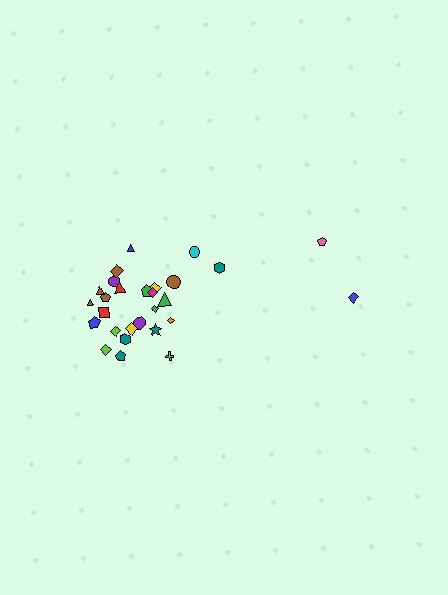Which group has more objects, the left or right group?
The left group.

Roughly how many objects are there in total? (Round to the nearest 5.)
Roughly 30 objects in total.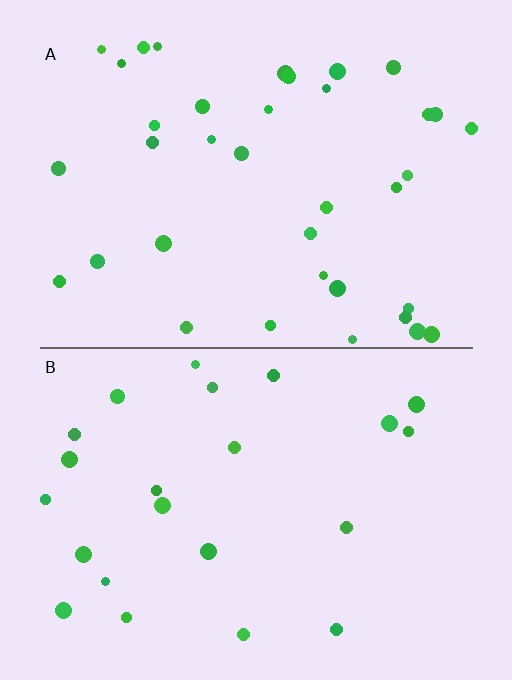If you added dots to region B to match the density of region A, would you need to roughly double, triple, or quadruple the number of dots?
Approximately double.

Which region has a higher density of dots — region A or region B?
A (the top).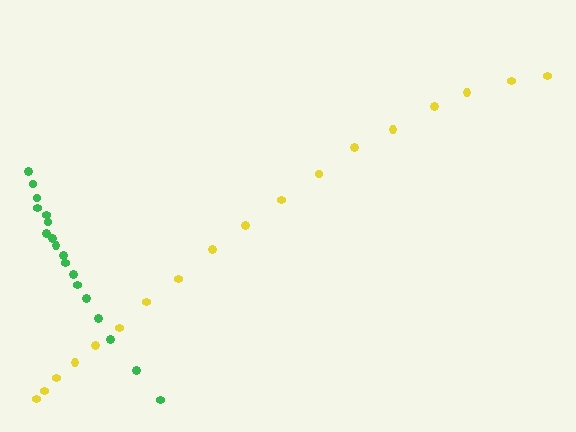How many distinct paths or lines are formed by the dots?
There are 2 distinct paths.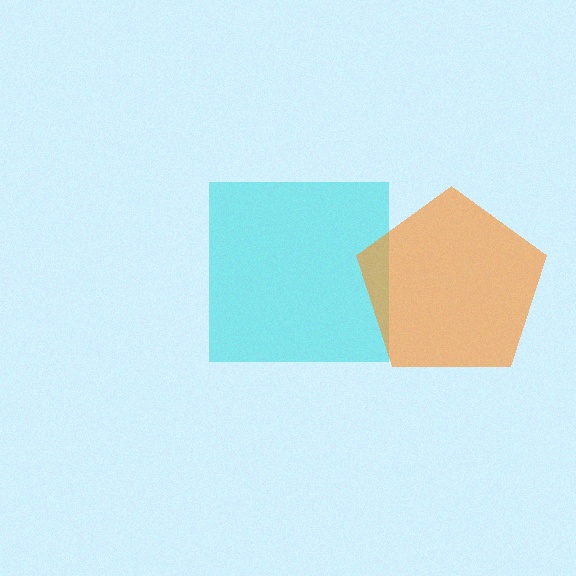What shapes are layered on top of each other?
The layered shapes are: a cyan square, an orange pentagon.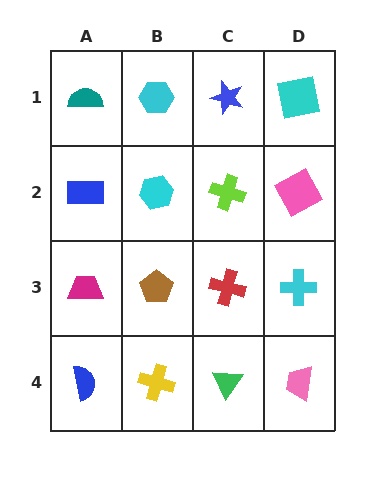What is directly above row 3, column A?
A blue rectangle.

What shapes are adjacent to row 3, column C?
A lime cross (row 2, column C), a green triangle (row 4, column C), a brown pentagon (row 3, column B), a cyan cross (row 3, column D).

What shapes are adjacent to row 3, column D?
A pink square (row 2, column D), a pink trapezoid (row 4, column D), a red cross (row 3, column C).